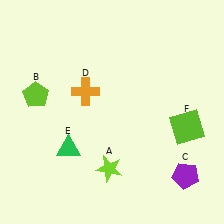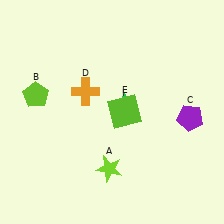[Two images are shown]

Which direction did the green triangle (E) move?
The green triangle (E) moved right.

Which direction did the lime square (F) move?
The lime square (F) moved left.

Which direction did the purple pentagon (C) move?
The purple pentagon (C) moved up.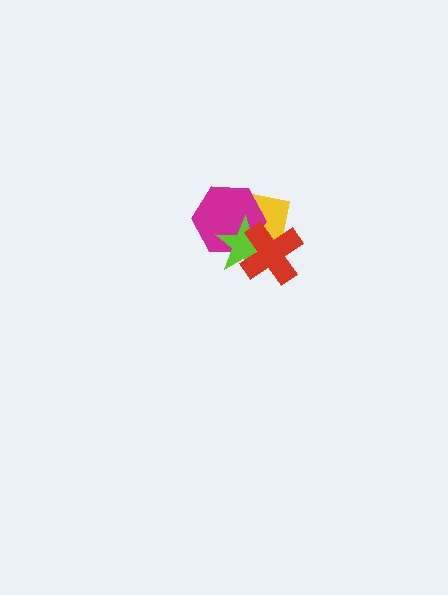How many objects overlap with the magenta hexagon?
3 objects overlap with the magenta hexagon.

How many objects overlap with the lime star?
3 objects overlap with the lime star.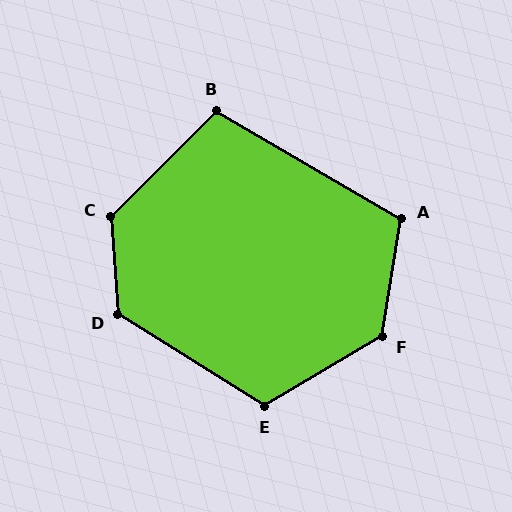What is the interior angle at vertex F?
Approximately 129 degrees (obtuse).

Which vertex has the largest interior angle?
C, at approximately 131 degrees.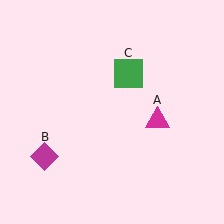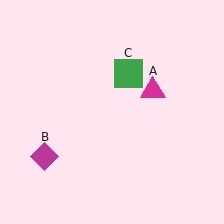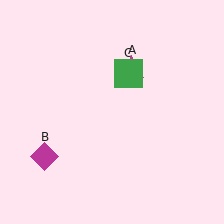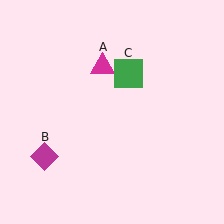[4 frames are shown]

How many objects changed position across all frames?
1 object changed position: magenta triangle (object A).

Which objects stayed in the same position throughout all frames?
Magenta diamond (object B) and green square (object C) remained stationary.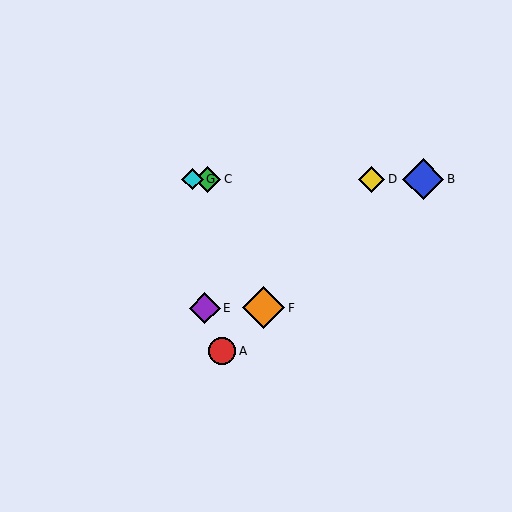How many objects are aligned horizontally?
4 objects (B, C, D, G) are aligned horizontally.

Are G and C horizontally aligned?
Yes, both are at y≈179.